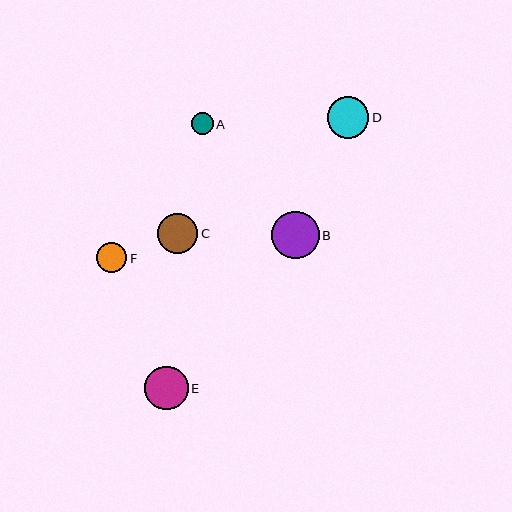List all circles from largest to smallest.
From largest to smallest: B, E, D, C, F, A.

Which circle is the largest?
Circle B is the largest with a size of approximately 48 pixels.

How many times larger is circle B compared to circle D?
Circle B is approximately 1.1 times the size of circle D.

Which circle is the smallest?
Circle A is the smallest with a size of approximately 22 pixels.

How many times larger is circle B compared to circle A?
Circle B is approximately 2.2 times the size of circle A.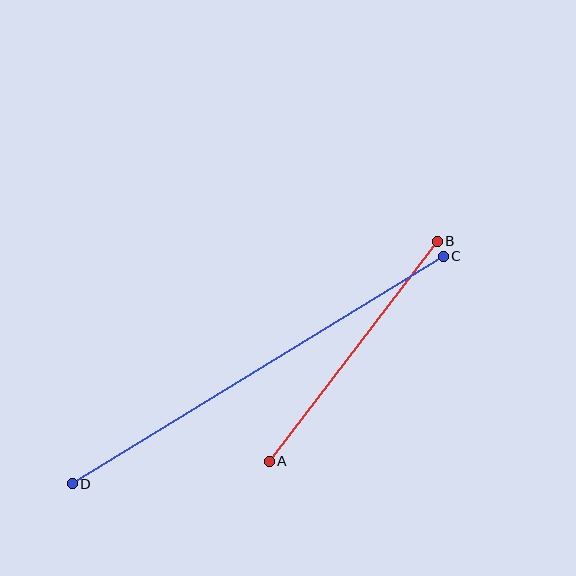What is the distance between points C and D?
The distance is approximately 435 pixels.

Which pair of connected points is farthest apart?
Points C and D are farthest apart.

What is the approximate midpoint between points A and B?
The midpoint is at approximately (353, 351) pixels.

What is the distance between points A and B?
The distance is approximately 277 pixels.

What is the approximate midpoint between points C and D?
The midpoint is at approximately (258, 370) pixels.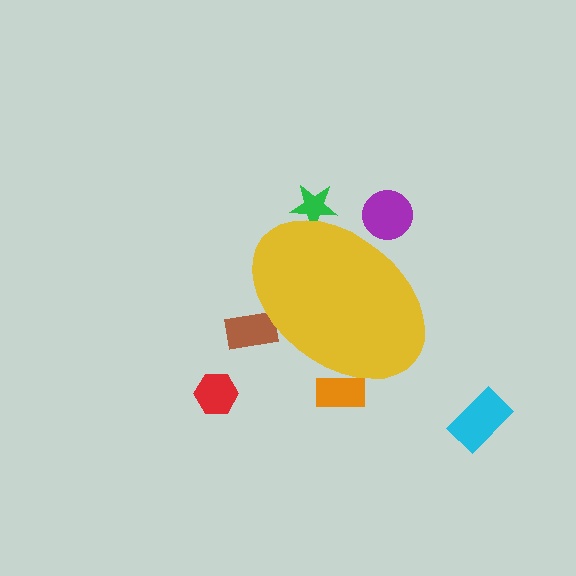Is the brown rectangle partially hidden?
Yes, the brown rectangle is partially hidden behind the yellow ellipse.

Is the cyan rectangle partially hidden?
No, the cyan rectangle is fully visible.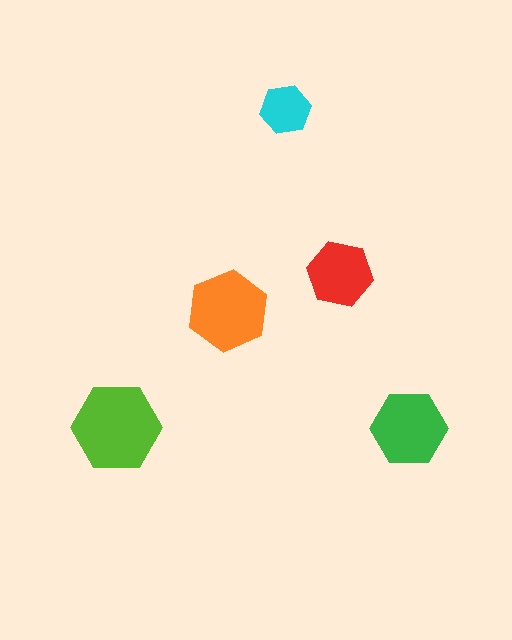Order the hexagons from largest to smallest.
the lime one, the orange one, the green one, the red one, the cyan one.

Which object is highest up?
The cyan hexagon is topmost.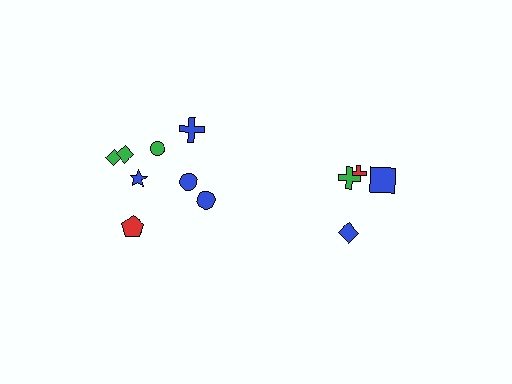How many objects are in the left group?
There are 8 objects.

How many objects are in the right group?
There are 4 objects.